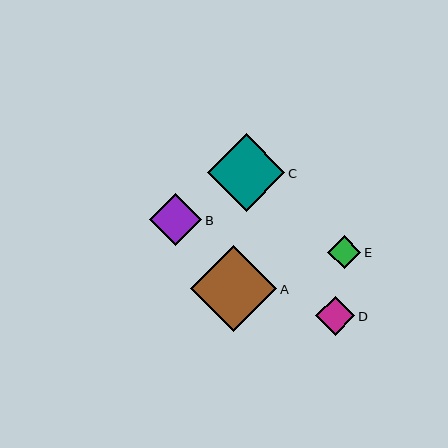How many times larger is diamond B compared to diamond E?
Diamond B is approximately 1.6 times the size of diamond E.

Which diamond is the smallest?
Diamond E is the smallest with a size of approximately 33 pixels.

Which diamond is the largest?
Diamond A is the largest with a size of approximately 86 pixels.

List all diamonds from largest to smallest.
From largest to smallest: A, C, B, D, E.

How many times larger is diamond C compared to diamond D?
Diamond C is approximately 2.0 times the size of diamond D.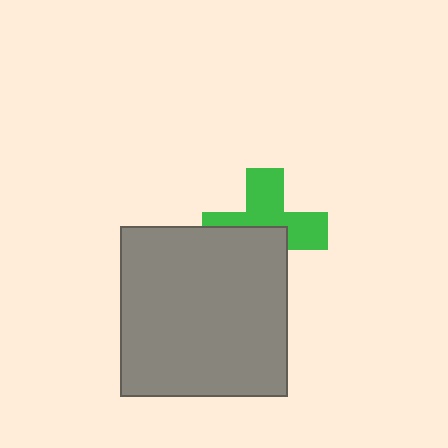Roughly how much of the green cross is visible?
About half of it is visible (roughly 54%).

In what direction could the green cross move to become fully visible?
The green cross could move up. That would shift it out from behind the gray rectangle entirely.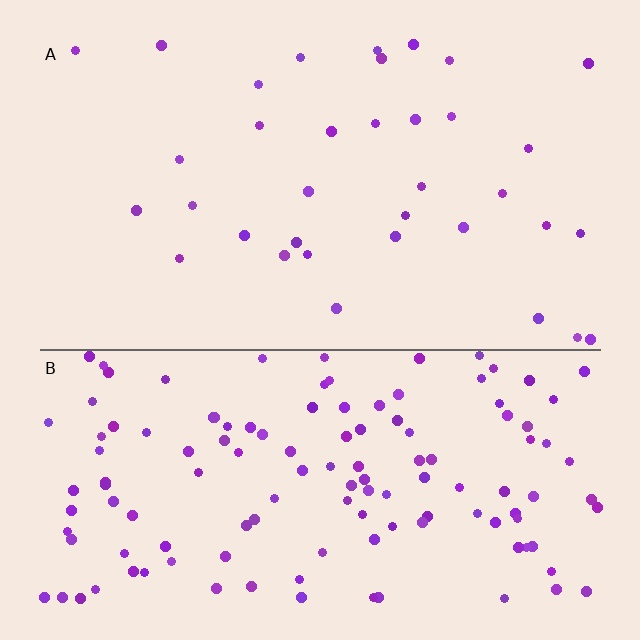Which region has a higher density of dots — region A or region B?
B (the bottom).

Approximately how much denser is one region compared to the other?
Approximately 3.7× — region B over region A.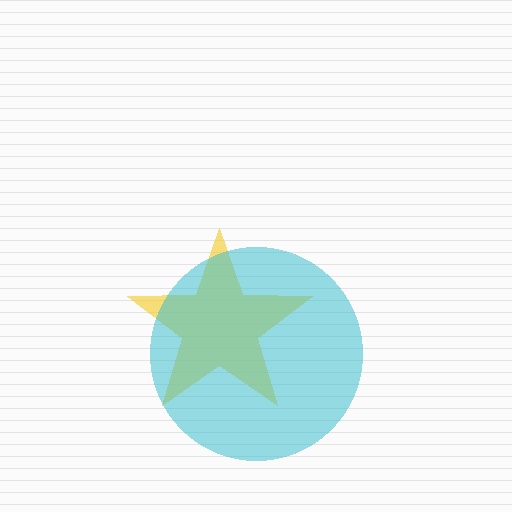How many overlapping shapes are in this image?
There are 2 overlapping shapes in the image.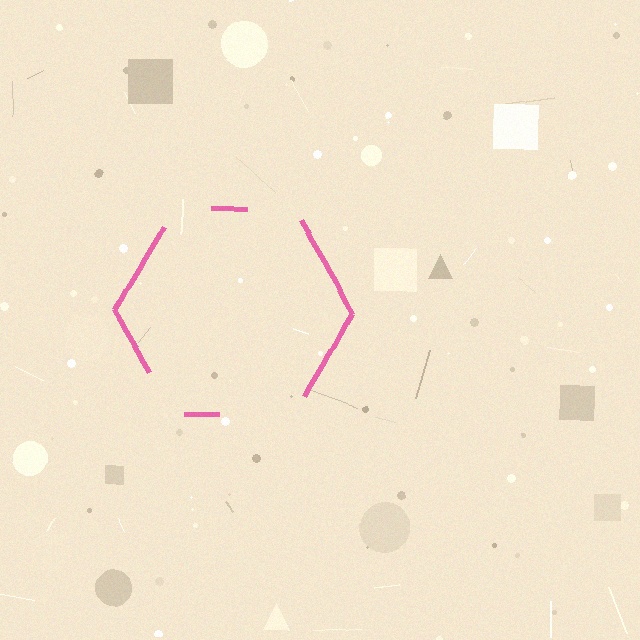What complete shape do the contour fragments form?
The contour fragments form a hexagon.